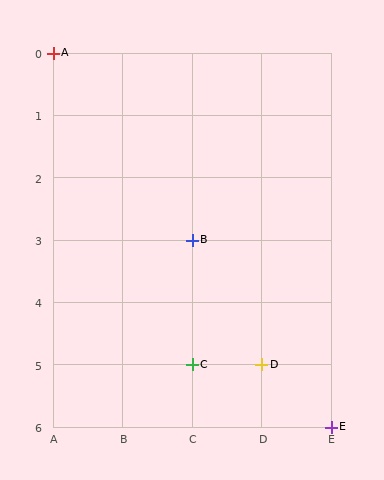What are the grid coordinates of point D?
Point D is at grid coordinates (D, 5).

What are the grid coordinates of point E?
Point E is at grid coordinates (E, 6).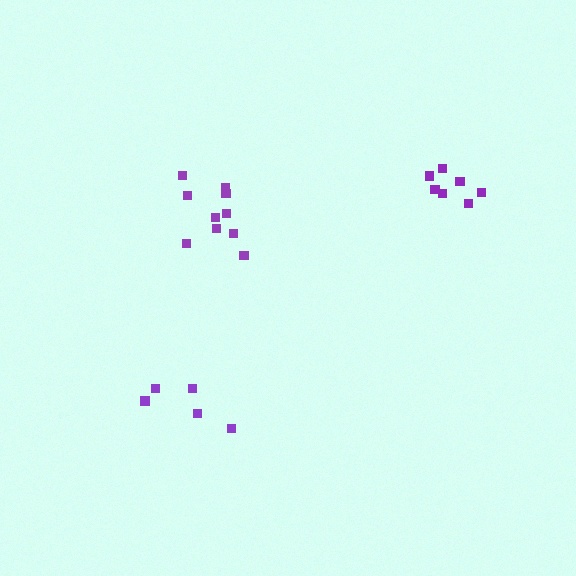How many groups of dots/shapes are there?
There are 3 groups.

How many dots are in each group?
Group 1: 10 dots, Group 2: 5 dots, Group 3: 7 dots (22 total).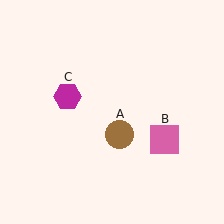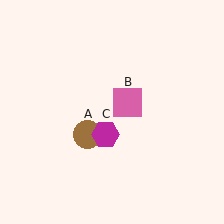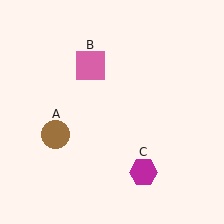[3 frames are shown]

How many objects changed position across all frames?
3 objects changed position: brown circle (object A), pink square (object B), magenta hexagon (object C).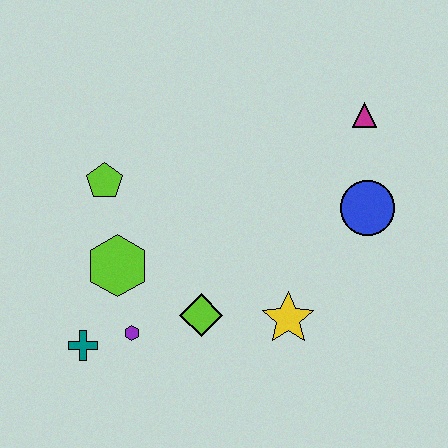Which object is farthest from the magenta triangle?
The teal cross is farthest from the magenta triangle.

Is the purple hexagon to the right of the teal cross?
Yes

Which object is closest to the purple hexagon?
The teal cross is closest to the purple hexagon.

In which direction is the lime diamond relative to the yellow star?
The lime diamond is to the left of the yellow star.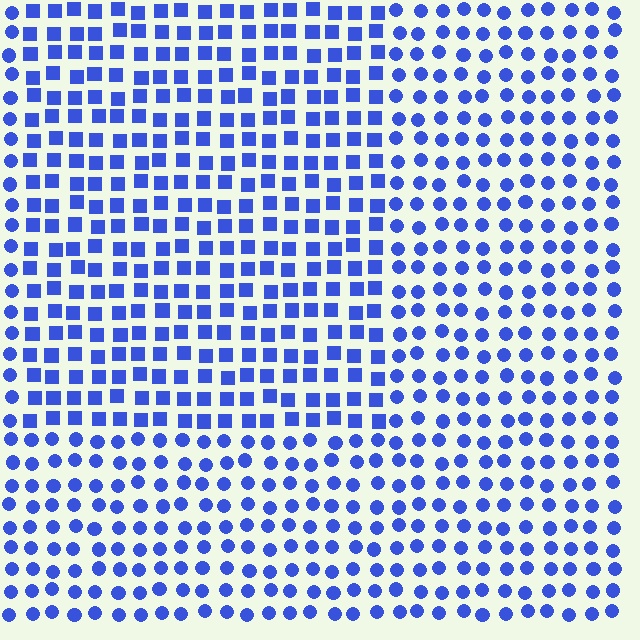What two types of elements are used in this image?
The image uses squares inside the rectangle region and circles outside it.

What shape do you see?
I see a rectangle.